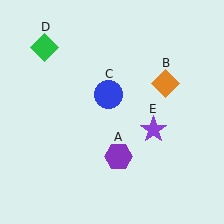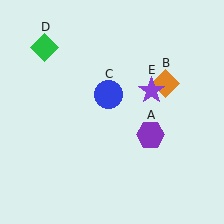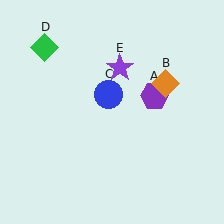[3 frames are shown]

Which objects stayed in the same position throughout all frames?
Orange diamond (object B) and blue circle (object C) and green diamond (object D) remained stationary.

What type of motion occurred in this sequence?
The purple hexagon (object A), purple star (object E) rotated counterclockwise around the center of the scene.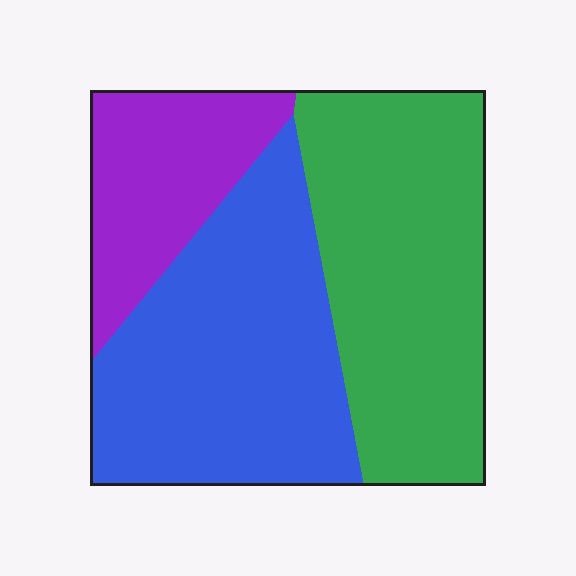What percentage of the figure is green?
Green takes up about two fifths (2/5) of the figure.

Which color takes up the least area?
Purple, at roughly 20%.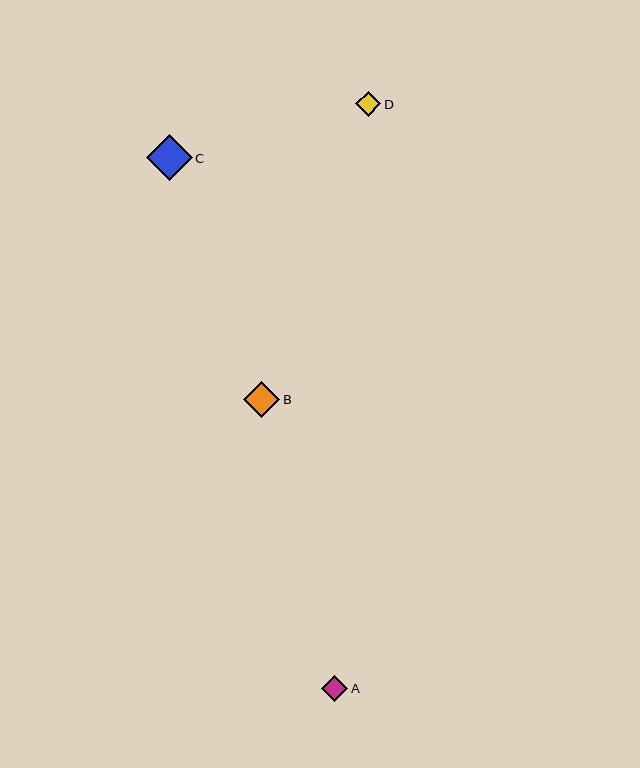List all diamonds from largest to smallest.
From largest to smallest: C, B, A, D.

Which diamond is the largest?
Diamond C is the largest with a size of approximately 45 pixels.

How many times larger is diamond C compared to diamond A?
Diamond C is approximately 1.7 times the size of diamond A.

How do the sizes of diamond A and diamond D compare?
Diamond A and diamond D are approximately the same size.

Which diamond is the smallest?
Diamond D is the smallest with a size of approximately 25 pixels.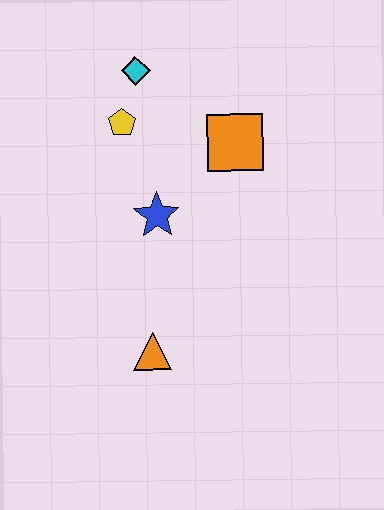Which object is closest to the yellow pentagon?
The cyan diamond is closest to the yellow pentagon.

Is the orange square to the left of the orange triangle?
No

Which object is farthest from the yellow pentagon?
The orange triangle is farthest from the yellow pentagon.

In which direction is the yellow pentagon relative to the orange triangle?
The yellow pentagon is above the orange triangle.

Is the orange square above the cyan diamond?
No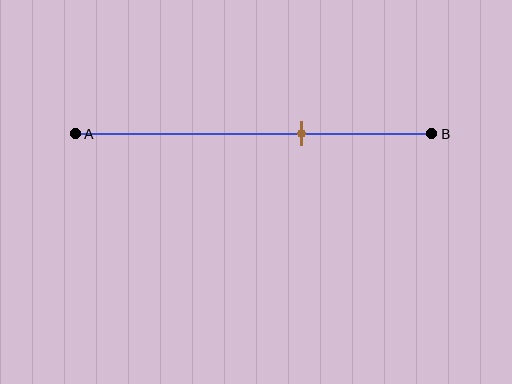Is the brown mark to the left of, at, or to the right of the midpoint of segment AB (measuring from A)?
The brown mark is to the right of the midpoint of segment AB.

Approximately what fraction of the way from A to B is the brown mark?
The brown mark is approximately 65% of the way from A to B.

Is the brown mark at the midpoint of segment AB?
No, the mark is at about 65% from A, not at the 50% midpoint.